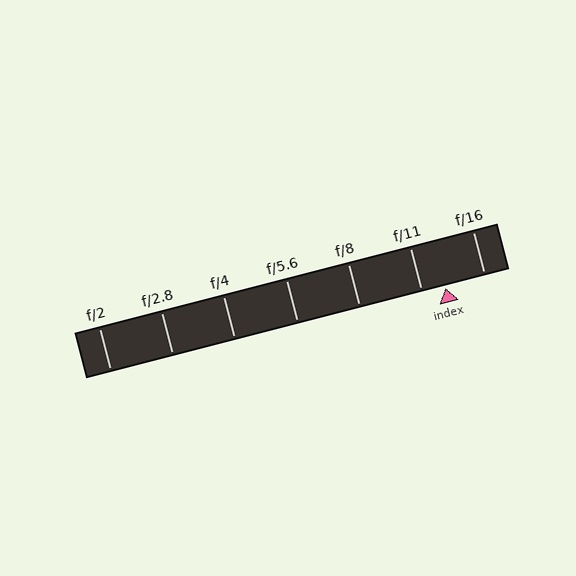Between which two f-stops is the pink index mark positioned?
The index mark is between f/11 and f/16.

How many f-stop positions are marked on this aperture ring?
There are 7 f-stop positions marked.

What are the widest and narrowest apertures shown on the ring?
The widest aperture shown is f/2 and the narrowest is f/16.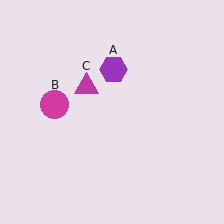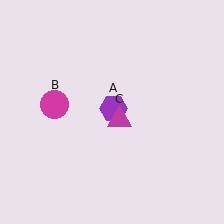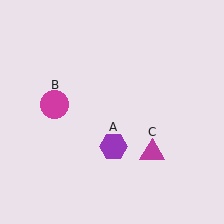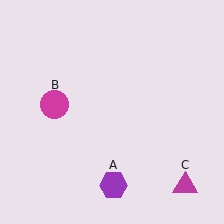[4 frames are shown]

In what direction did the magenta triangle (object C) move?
The magenta triangle (object C) moved down and to the right.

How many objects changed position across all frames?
2 objects changed position: purple hexagon (object A), magenta triangle (object C).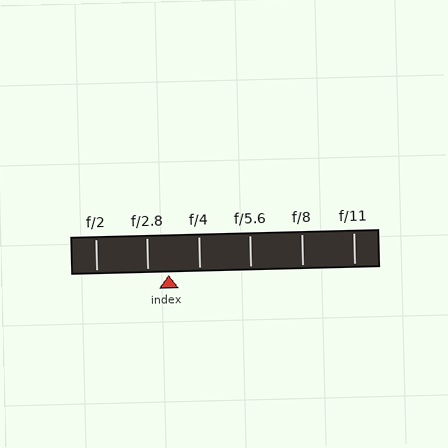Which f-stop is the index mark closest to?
The index mark is closest to f/2.8.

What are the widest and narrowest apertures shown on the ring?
The widest aperture shown is f/2 and the narrowest is f/11.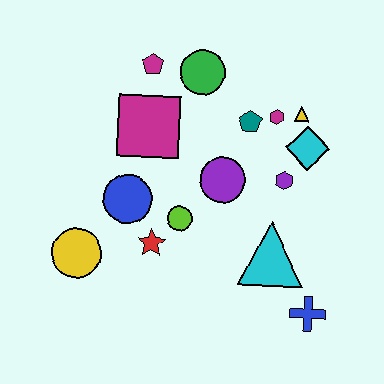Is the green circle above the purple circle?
Yes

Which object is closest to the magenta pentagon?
The green circle is closest to the magenta pentagon.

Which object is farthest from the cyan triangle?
The magenta pentagon is farthest from the cyan triangle.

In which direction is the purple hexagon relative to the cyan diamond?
The purple hexagon is below the cyan diamond.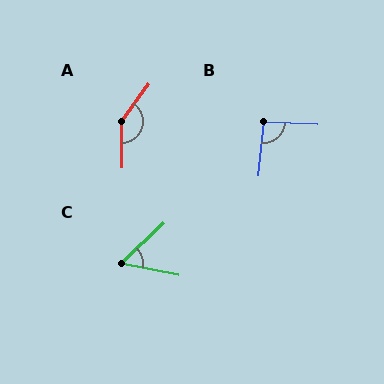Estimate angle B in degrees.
Approximately 93 degrees.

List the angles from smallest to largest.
C (55°), B (93°), A (143°).